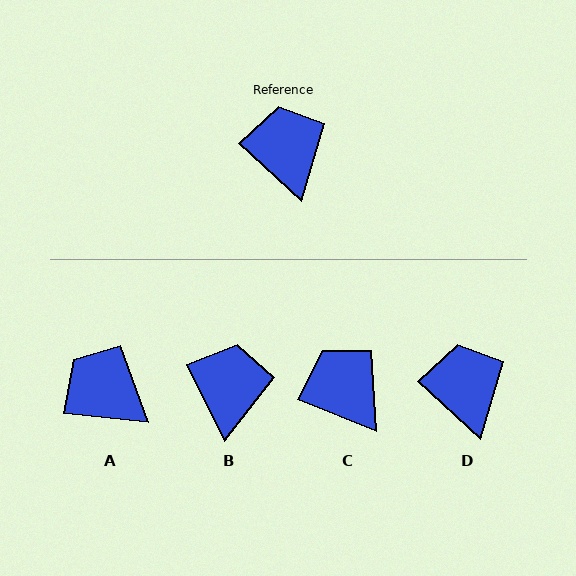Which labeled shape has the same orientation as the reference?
D.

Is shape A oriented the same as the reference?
No, it is off by about 37 degrees.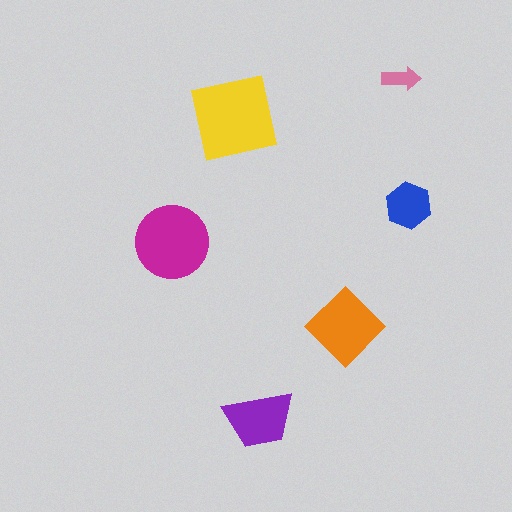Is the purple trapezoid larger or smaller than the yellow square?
Smaller.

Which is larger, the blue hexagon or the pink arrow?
The blue hexagon.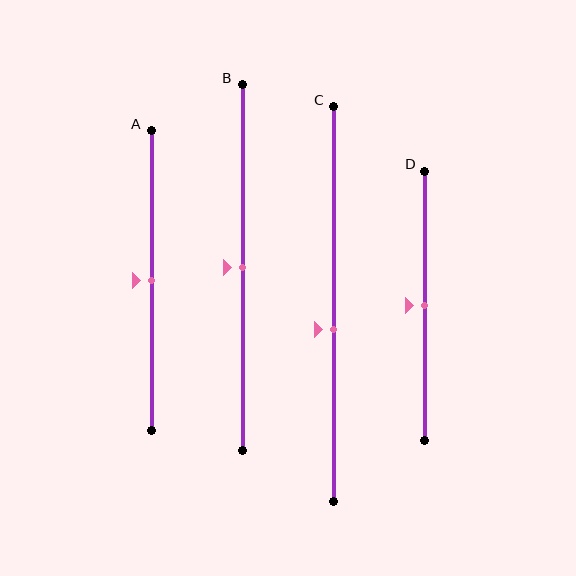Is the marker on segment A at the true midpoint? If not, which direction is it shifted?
Yes, the marker on segment A is at the true midpoint.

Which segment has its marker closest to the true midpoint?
Segment A has its marker closest to the true midpoint.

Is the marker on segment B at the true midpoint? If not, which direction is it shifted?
Yes, the marker on segment B is at the true midpoint.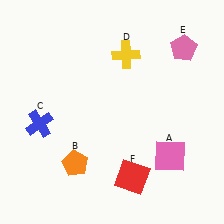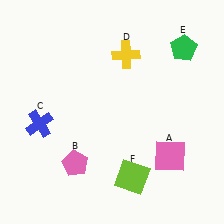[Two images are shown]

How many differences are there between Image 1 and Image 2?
There are 3 differences between the two images.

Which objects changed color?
B changed from orange to pink. E changed from pink to green. F changed from red to lime.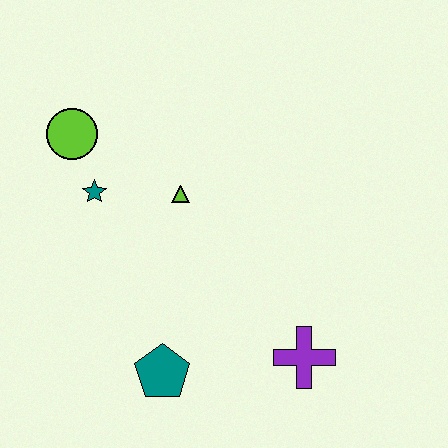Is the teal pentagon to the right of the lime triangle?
No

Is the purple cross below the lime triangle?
Yes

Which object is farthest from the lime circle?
The purple cross is farthest from the lime circle.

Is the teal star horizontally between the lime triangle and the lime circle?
Yes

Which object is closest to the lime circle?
The teal star is closest to the lime circle.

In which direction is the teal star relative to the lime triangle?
The teal star is to the left of the lime triangle.